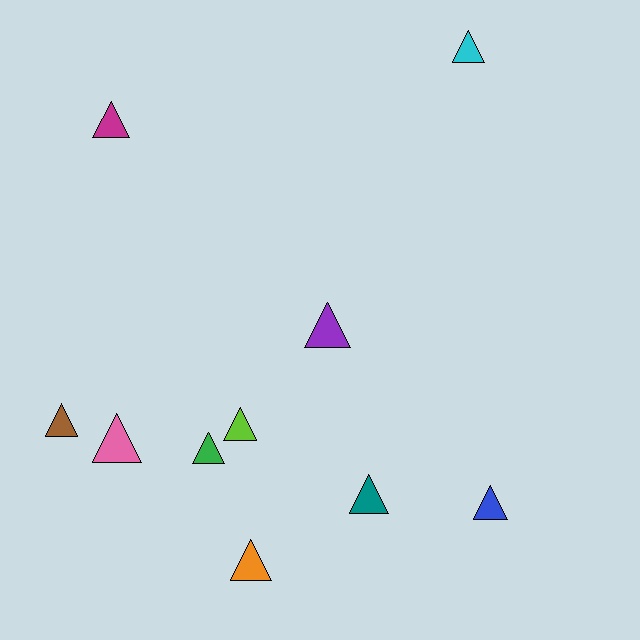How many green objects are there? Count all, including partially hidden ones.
There is 1 green object.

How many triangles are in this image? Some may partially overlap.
There are 10 triangles.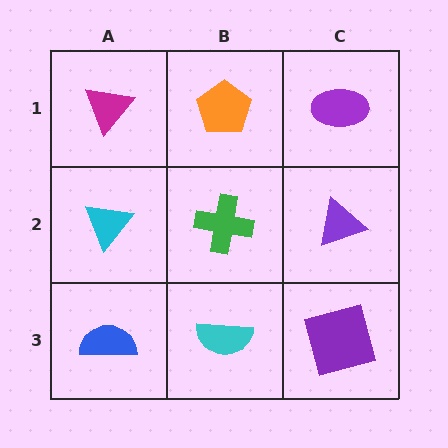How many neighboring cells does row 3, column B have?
3.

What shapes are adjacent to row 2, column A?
A magenta triangle (row 1, column A), a blue semicircle (row 3, column A), a green cross (row 2, column B).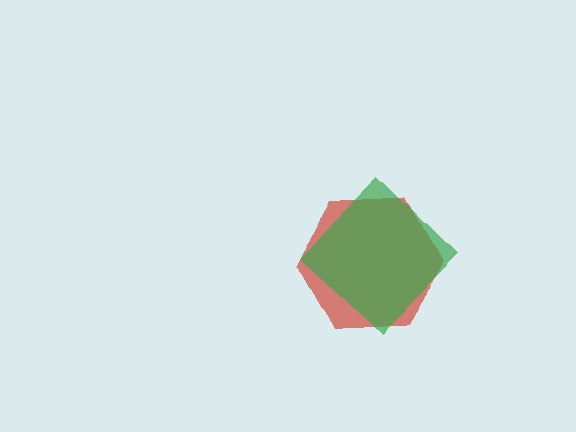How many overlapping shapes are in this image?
There are 2 overlapping shapes in the image.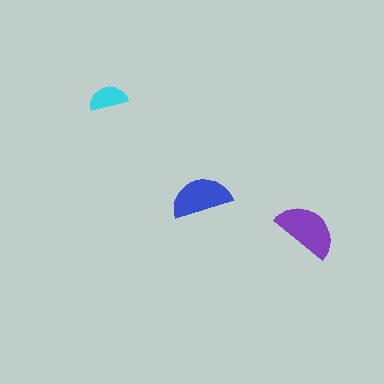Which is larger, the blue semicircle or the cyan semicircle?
The blue one.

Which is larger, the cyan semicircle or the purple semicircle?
The purple one.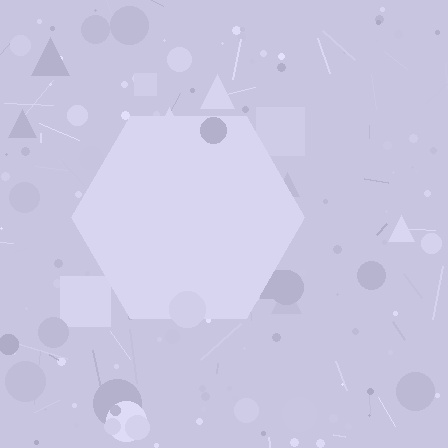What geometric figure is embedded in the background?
A hexagon is embedded in the background.